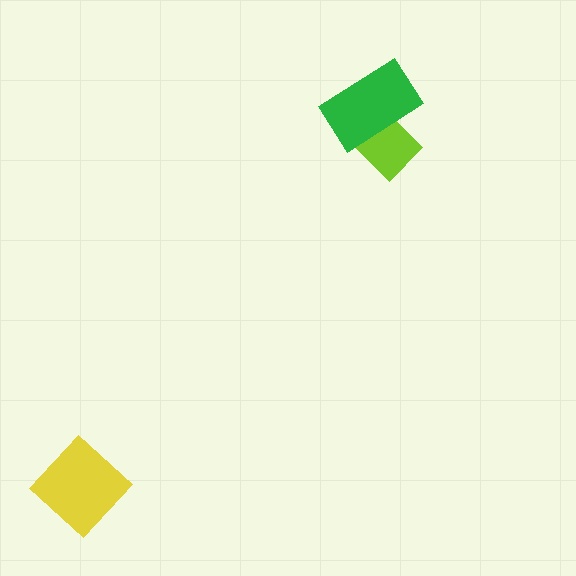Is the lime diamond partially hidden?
Yes, it is partially covered by another shape.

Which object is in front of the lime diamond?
The green rectangle is in front of the lime diamond.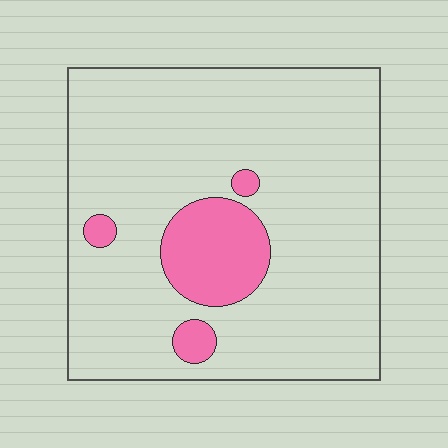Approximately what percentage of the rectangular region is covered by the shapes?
Approximately 15%.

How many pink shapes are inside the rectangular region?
4.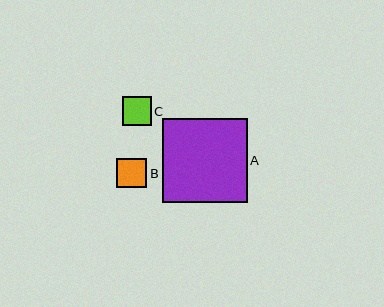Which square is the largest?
Square A is the largest with a size of approximately 84 pixels.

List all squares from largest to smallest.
From largest to smallest: A, B, C.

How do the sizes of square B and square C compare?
Square B and square C are approximately the same size.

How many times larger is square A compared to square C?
Square A is approximately 2.9 times the size of square C.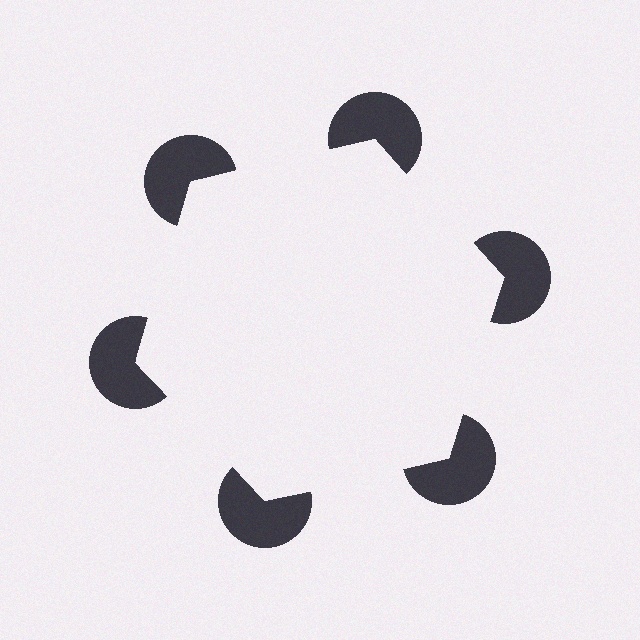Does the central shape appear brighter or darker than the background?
It typically appears slightly brighter than the background, even though no actual brightness change is drawn.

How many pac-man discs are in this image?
There are 6 — one at each vertex of the illusory hexagon.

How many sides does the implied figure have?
6 sides.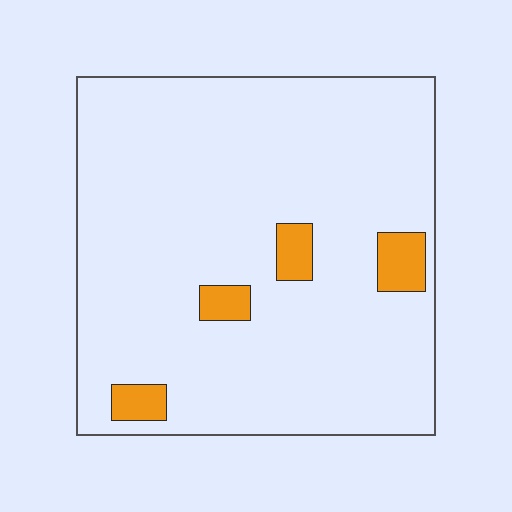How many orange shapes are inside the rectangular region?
4.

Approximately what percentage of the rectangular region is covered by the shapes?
Approximately 5%.